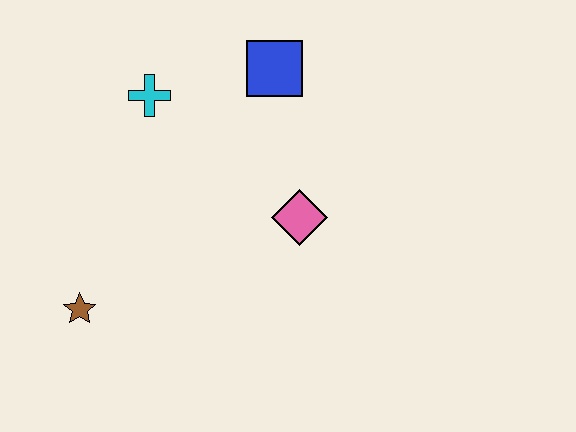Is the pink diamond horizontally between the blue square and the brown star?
No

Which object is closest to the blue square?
The cyan cross is closest to the blue square.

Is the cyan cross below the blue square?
Yes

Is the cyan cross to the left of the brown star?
No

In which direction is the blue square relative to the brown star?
The blue square is above the brown star.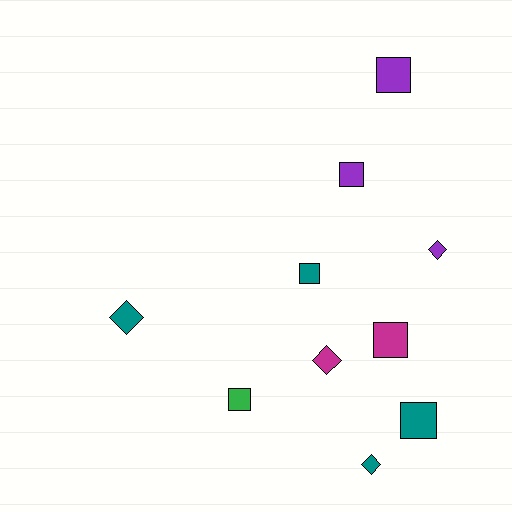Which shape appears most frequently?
Square, with 6 objects.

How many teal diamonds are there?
There are 2 teal diamonds.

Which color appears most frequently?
Teal, with 4 objects.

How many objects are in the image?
There are 10 objects.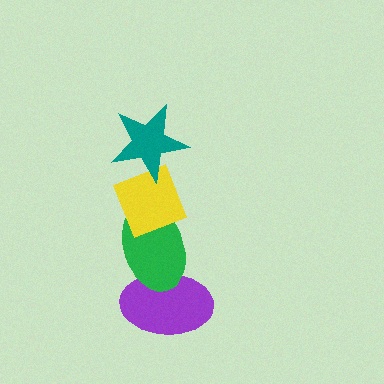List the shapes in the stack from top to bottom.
From top to bottom: the teal star, the yellow diamond, the green ellipse, the purple ellipse.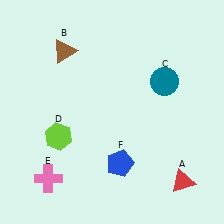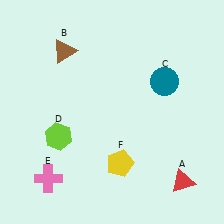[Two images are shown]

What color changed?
The pentagon (F) changed from blue in Image 1 to yellow in Image 2.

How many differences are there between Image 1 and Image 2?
There is 1 difference between the two images.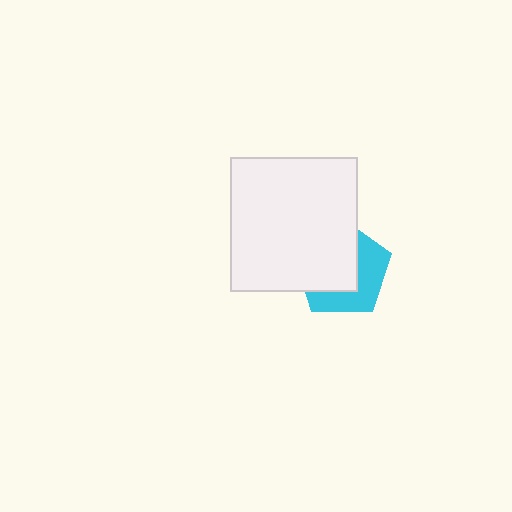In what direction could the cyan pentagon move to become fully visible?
The cyan pentagon could move toward the lower-right. That would shift it out from behind the white rectangle entirely.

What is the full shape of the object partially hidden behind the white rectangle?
The partially hidden object is a cyan pentagon.